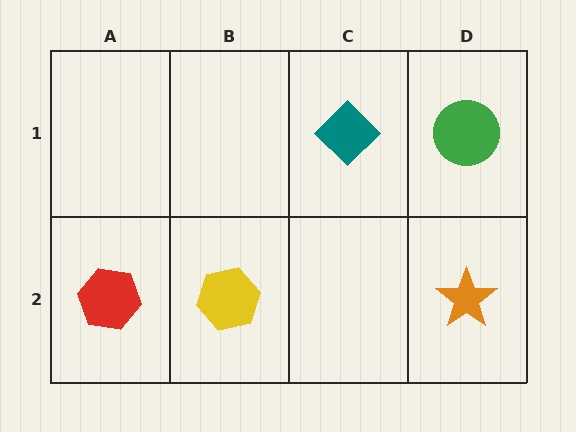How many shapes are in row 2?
3 shapes.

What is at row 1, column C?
A teal diamond.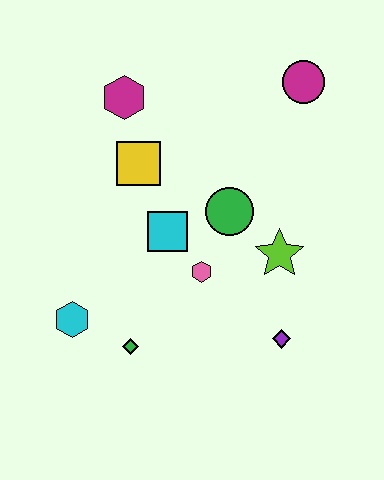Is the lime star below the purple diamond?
No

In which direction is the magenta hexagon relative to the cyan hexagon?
The magenta hexagon is above the cyan hexagon.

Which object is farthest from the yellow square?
The purple diamond is farthest from the yellow square.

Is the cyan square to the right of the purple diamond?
No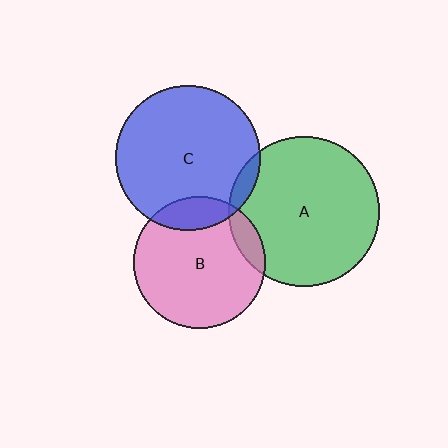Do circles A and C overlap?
Yes.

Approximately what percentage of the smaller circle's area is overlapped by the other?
Approximately 5%.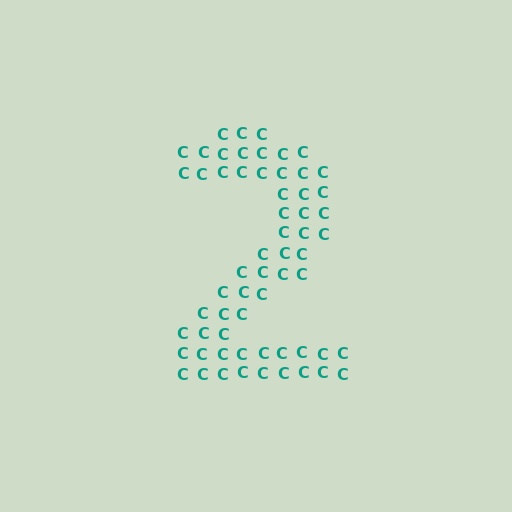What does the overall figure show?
The overall figure shows the digit 2.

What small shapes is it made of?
It is made of small letter C's.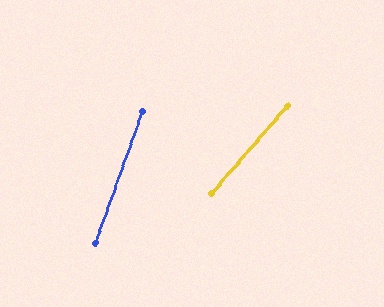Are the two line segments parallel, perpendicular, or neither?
Neither parallel nor perpendicular — they differ by about 21°.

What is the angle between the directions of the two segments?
Approximately 21 degrees.